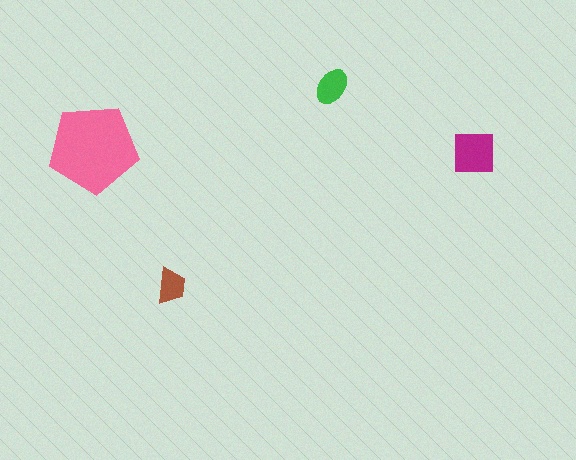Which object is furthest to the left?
The pink pentagon is leftmost.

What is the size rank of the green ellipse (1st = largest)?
3rd.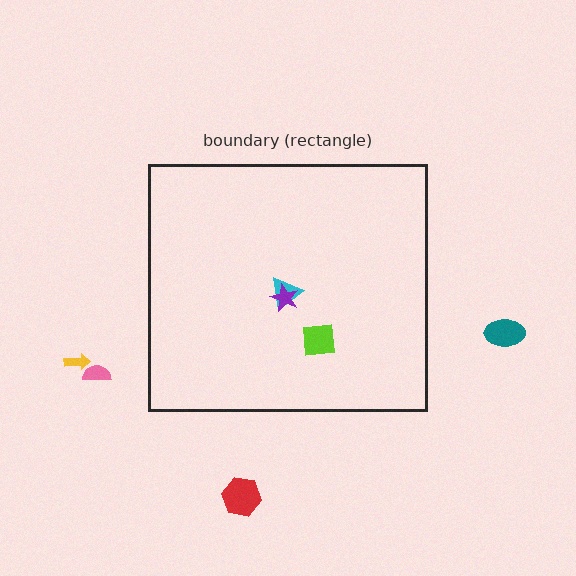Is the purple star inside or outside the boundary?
Inside.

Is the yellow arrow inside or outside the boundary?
Outside.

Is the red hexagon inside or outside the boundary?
Outside.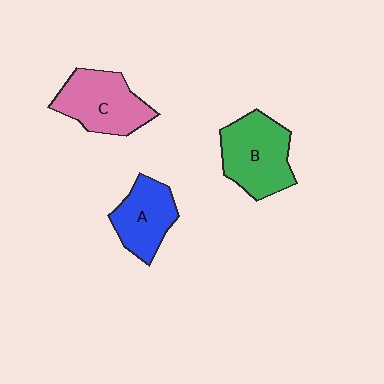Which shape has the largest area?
Shape B (green).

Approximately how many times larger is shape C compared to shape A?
Approximately 1.2 times.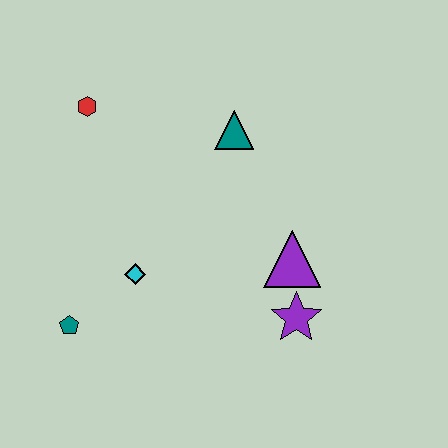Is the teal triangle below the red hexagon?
Yes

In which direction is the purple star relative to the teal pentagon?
The purple star is to the right of the teal pentagon.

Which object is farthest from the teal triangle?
The teal pentagon is farthest from the teal triangle.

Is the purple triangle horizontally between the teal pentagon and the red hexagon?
No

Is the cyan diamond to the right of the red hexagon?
Yes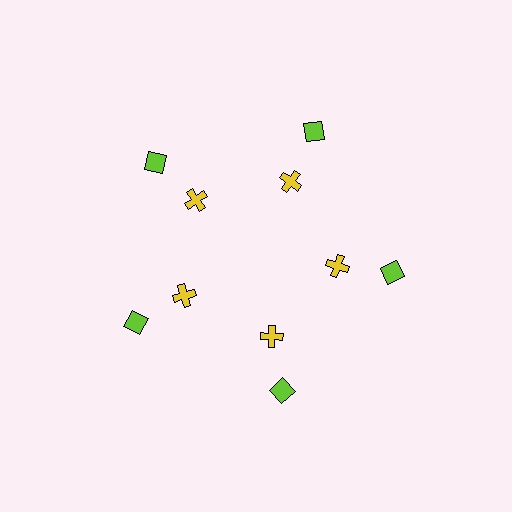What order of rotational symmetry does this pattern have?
This pattern has 5-fold rotational symmetry.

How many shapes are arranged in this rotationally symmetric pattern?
There are 10 shapes, arranged in 5 groups of 2.